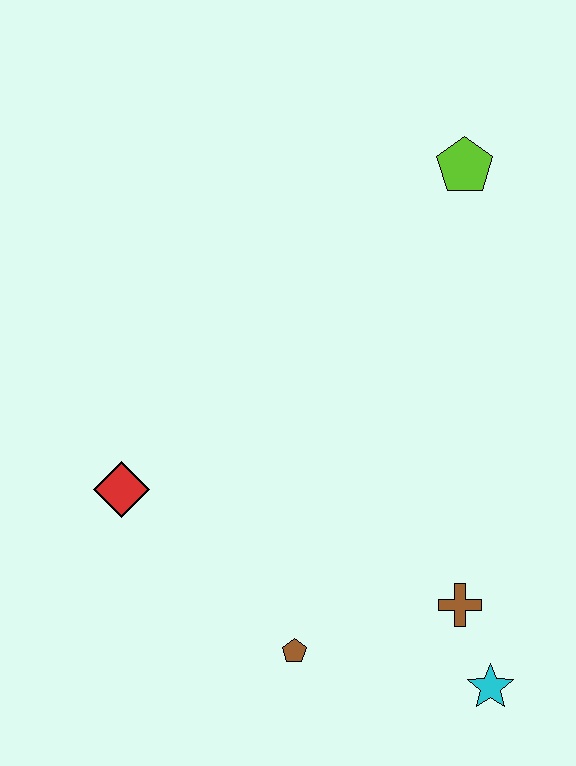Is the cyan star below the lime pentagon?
Yes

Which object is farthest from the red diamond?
The lime pentagon is farthest from the red diamond.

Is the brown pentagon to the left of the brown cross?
Yes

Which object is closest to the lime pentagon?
The brown cross is closest to the lime pentagon.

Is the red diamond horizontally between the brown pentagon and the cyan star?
No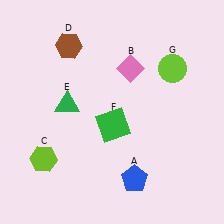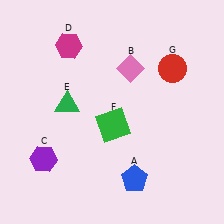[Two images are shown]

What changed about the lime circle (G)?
In Image 1, G is lime. In Image 2, it changed to red.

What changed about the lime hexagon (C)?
In Image 1, C is lime. In Image 2, it changed to purple.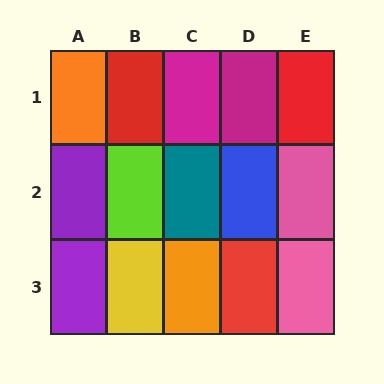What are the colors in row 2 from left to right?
Purple, lime, teal, blue, pink.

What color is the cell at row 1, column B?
Red.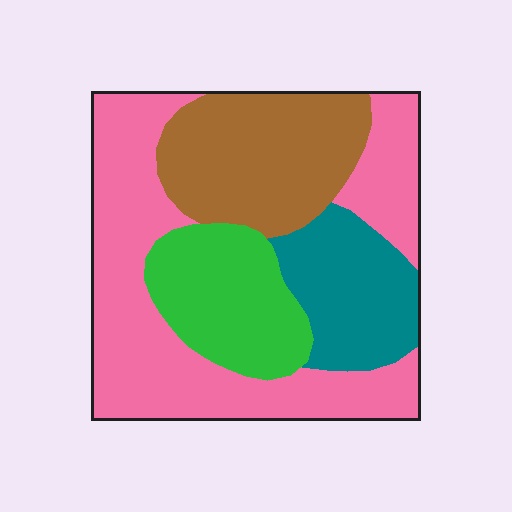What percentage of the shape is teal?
Teal takes up about one sixth (1/6) of the shape.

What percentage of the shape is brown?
Brown takes up about one quarter (1/4) of the shape.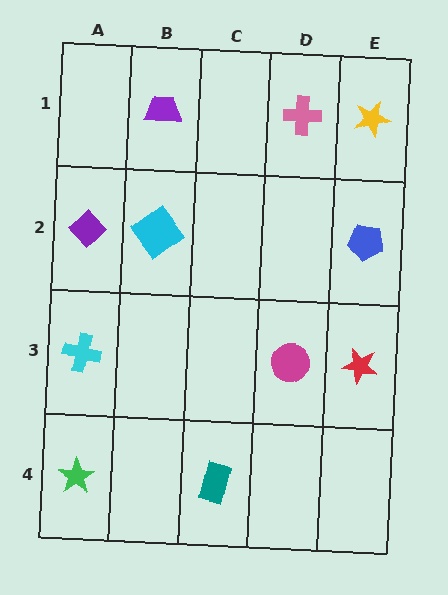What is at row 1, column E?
A yellow star.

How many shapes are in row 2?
3 shapes.